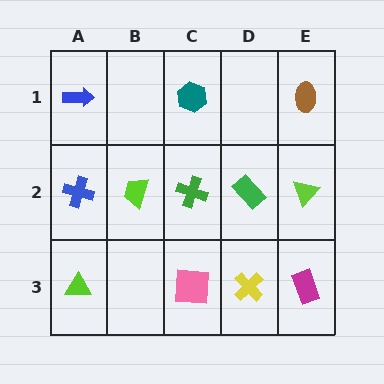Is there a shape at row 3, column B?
No, that cell is empty.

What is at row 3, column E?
A magenta rectangle.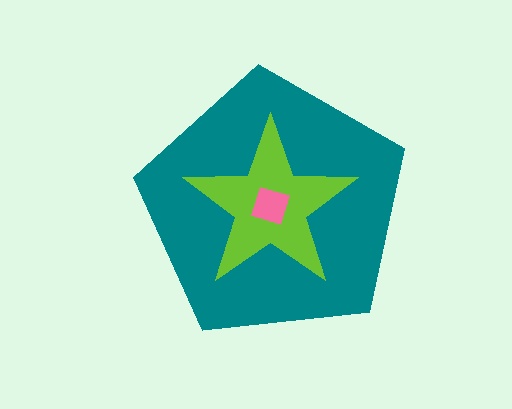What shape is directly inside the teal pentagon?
The lime star.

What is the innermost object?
The pink square.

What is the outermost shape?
The teal pentagon.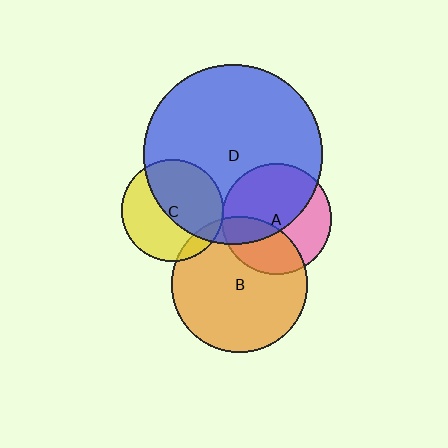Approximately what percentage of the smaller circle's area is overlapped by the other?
Approximately 55%.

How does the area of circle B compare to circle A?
Approximately 1.5 times.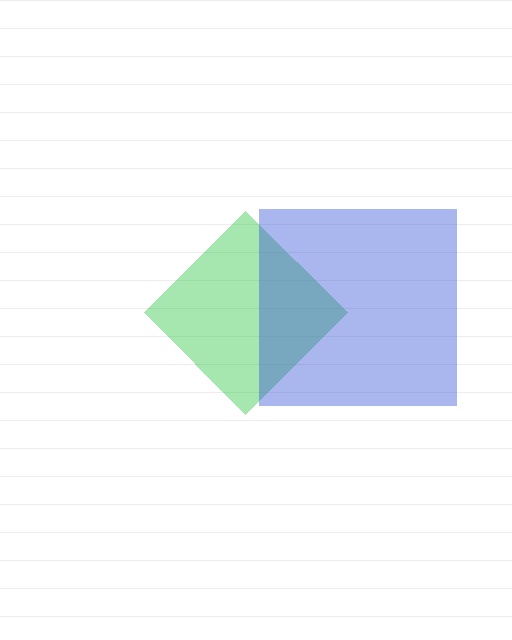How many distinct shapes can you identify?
There are 2 distinct shapes: a green diamond, a blue square.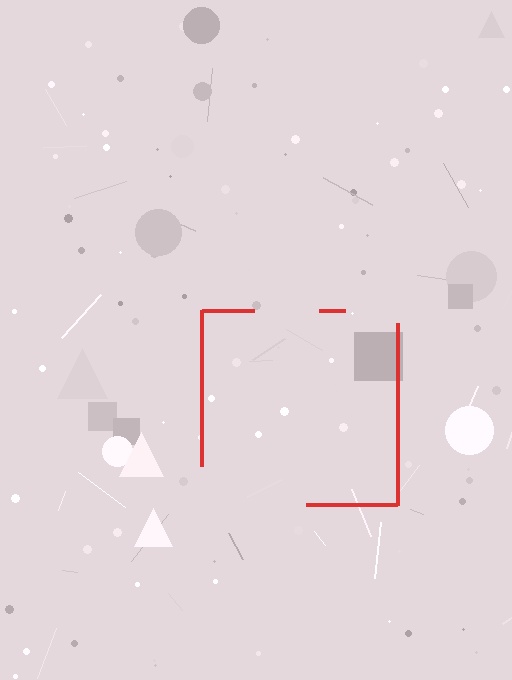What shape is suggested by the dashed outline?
The dashed outline suggests a square.